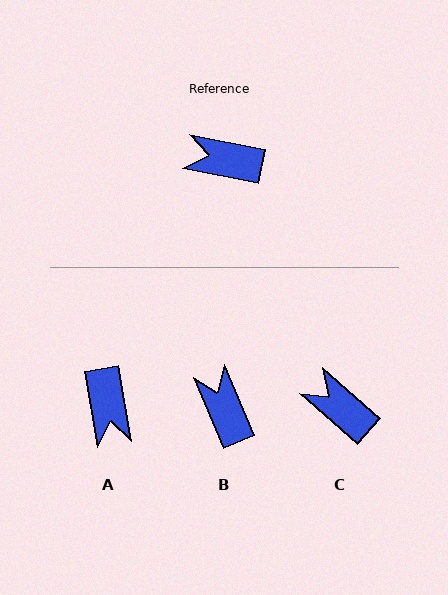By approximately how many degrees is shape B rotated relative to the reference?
Approximately 55 degrees clockwise.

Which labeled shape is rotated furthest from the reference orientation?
A, about 111 degrees away.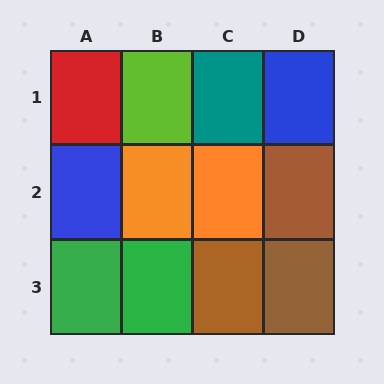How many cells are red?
1 cell is red.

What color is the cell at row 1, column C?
Teal.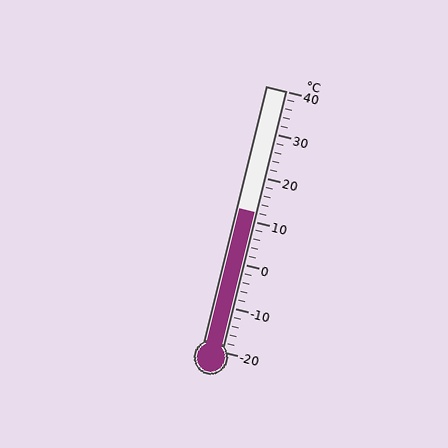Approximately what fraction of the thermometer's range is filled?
The thermometer is filled to approximately 55% of its range.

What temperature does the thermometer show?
The thermometer shows approximately 12°C.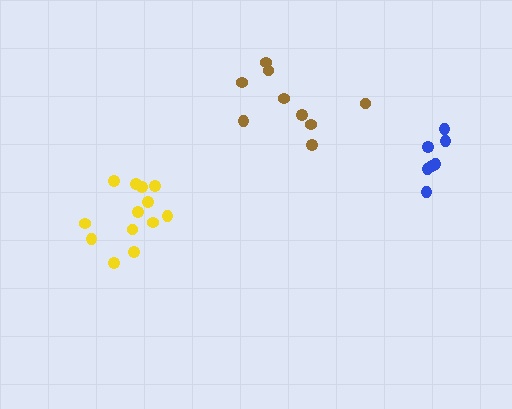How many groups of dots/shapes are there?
There are 3 groups.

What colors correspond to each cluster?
The clusters are colored: yellow, blue, brown.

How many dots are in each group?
Group 1: 13 dots, Group 2: 7 dots, Group 3: 9 dots (29 total).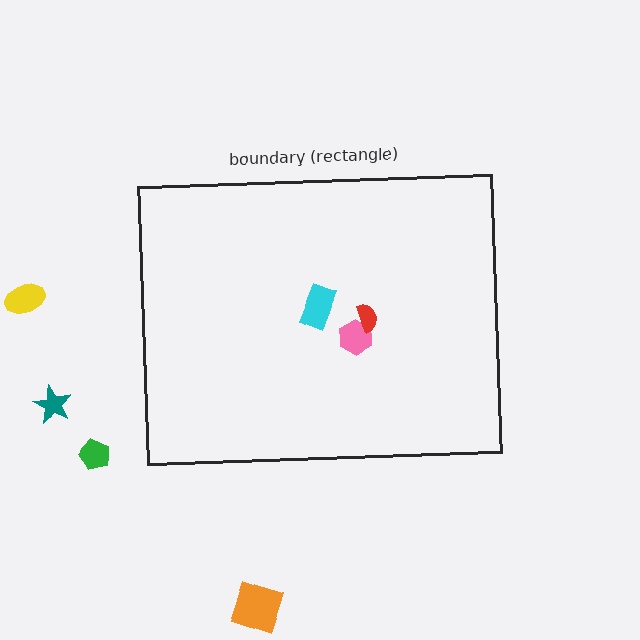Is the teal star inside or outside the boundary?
Outside.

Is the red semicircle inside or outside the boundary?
Inside.